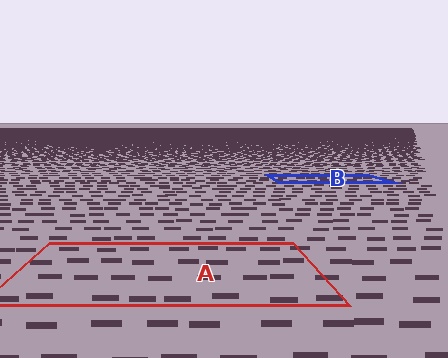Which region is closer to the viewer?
Region A is closer. The texture elements there are larger and more spread out.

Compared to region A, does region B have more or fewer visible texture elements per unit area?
Region B has more texture elements per unit area — they are packed more densely because it is farther away.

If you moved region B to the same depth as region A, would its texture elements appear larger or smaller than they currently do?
They would appear larger. At a closer depth, the same texture elements are projected at a bigger on-screen size.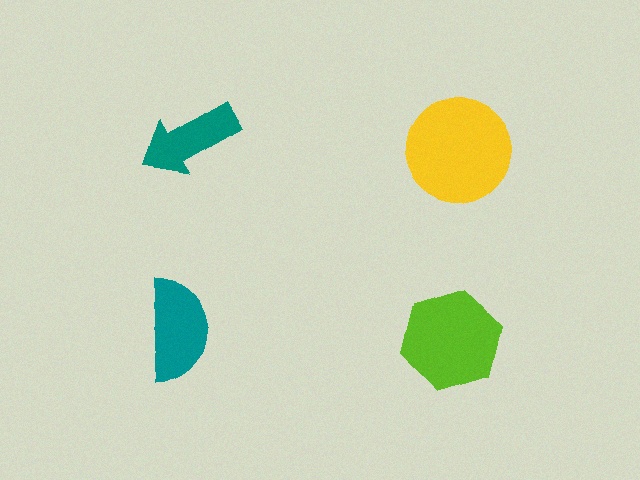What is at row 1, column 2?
A yellow circle.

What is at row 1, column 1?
A teal arrow.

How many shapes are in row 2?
2 shapes.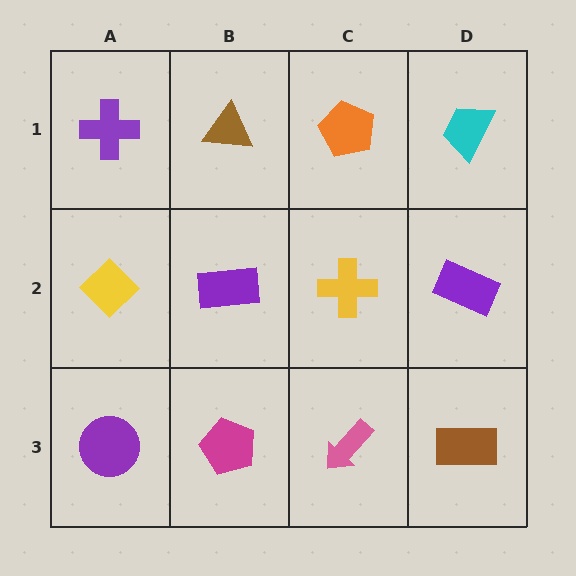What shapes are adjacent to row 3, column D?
A purple rectangle (row 2, column D), a pink arrow (row 3, column C).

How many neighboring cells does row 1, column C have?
3.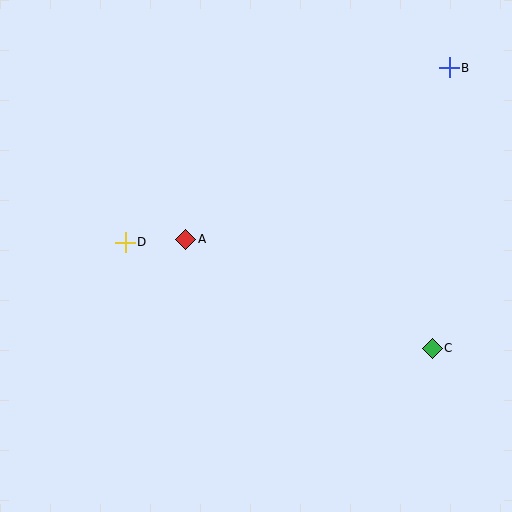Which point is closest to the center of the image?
Point A at (186, 239) is closest to the center.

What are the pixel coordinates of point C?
Point C is at (432, 348).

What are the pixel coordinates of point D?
Point D is at (125, 242).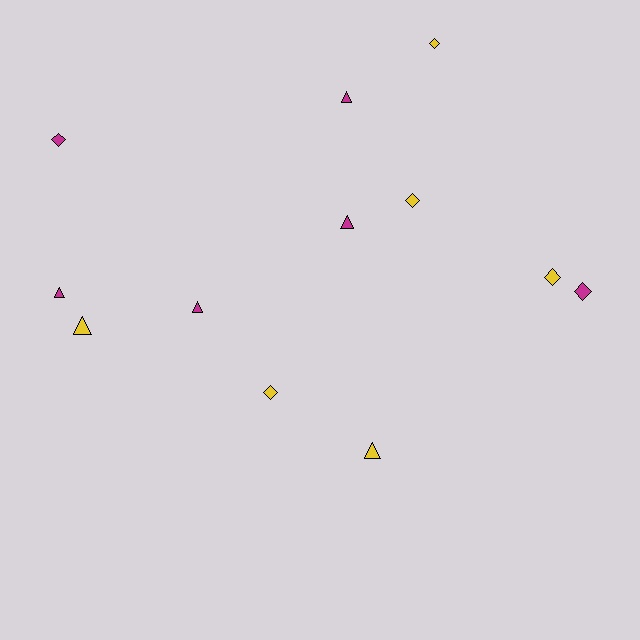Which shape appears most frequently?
Triangle, with 6 objects.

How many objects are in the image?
There are 12 objects.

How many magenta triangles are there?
There are 4 magenta triangles.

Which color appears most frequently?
Magenta, with 6 objects.